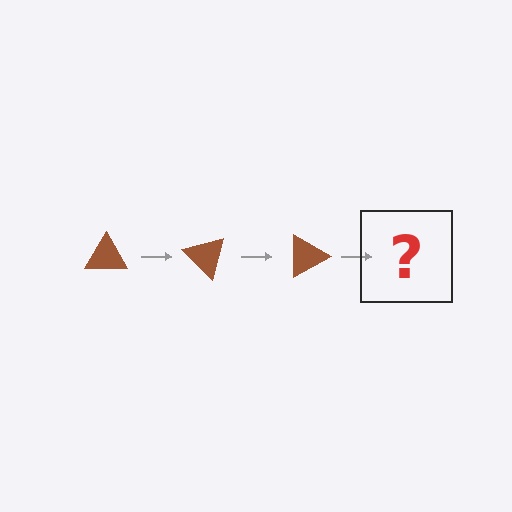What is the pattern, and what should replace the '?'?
The pattern is that the triangle rotates 45 degrees each step. The '?' should be a brown triangle rotated 135 degrees.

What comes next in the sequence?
The next element should be a brown triangle rotated 135 degrees.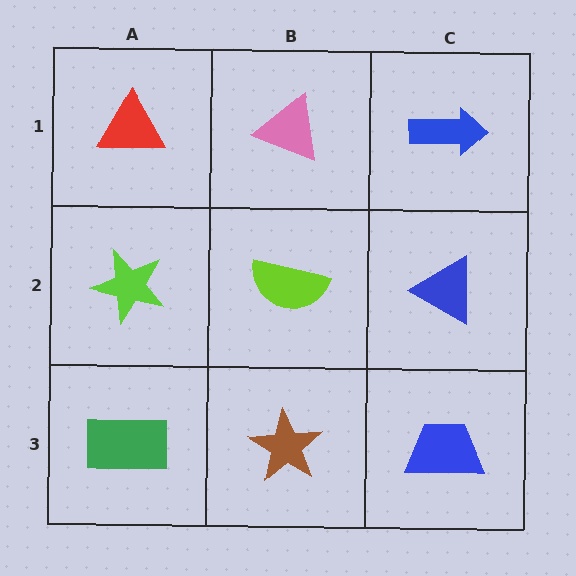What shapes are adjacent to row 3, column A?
A lime star (row 2, column A), a brown star (row 3, column B).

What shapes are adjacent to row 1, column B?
A lime semicircle (row 2, column B), a red triangle (row 1, column A), a blue arrow (row 1, column C).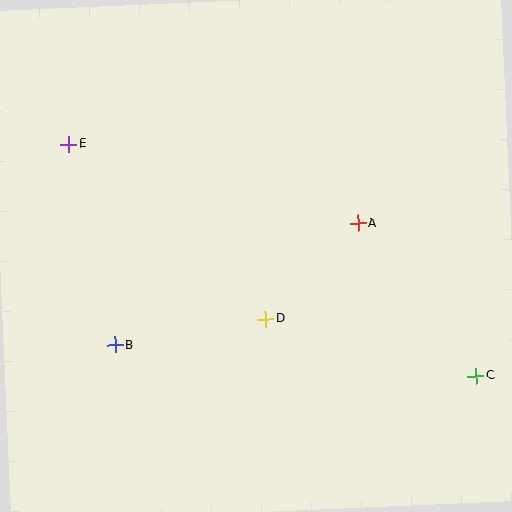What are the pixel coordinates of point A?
Point A is at (358, 223).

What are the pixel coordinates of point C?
Point C is at (476, 376).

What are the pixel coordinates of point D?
Point D is at (265, 319).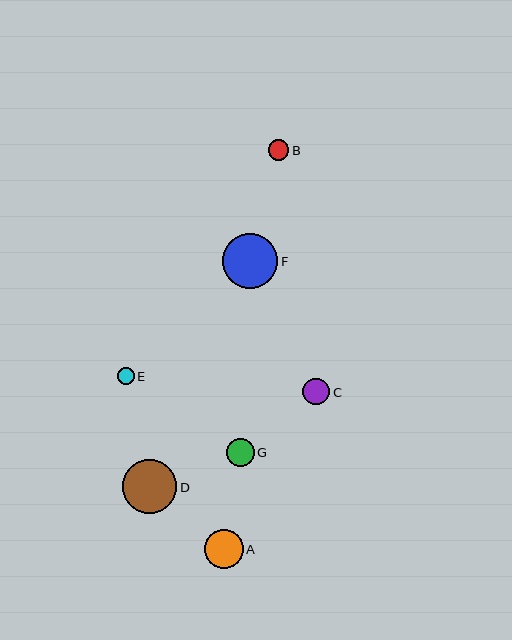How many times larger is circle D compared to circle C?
Circle D is approximately 2.0 times the size of circle C.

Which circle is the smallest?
Circle E is the smallest with a size of approximately 16 pixels.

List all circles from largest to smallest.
From largest to smallest: F, D, A, G, C, B, E.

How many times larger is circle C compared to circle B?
Circle C is approximately 1.3 times the size of circle B.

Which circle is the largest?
Circle F is the largest with a size of approximately 55 pixels.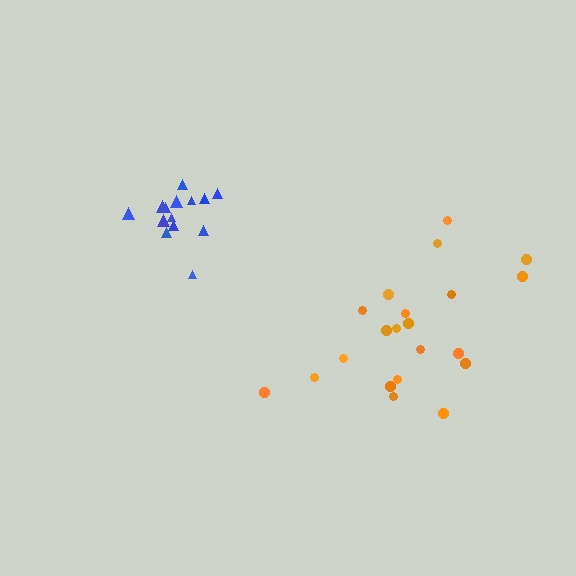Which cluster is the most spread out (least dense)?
Orange.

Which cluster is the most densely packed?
Blue.